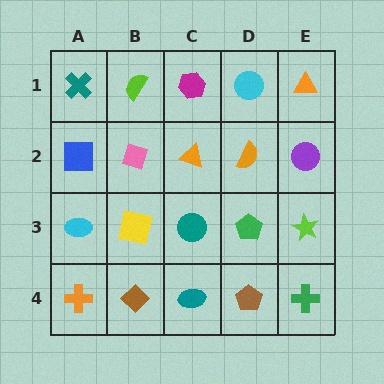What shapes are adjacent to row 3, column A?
A blue square (row 2, column A), an orange cross (row 4, column A), a yellow square (row 3, column B).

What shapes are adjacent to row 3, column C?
An orange triangle (row 2, column C), a teal ellipse (row 4, column C), a yellow square (row 3, column B), a green pentagon (row 3, column D).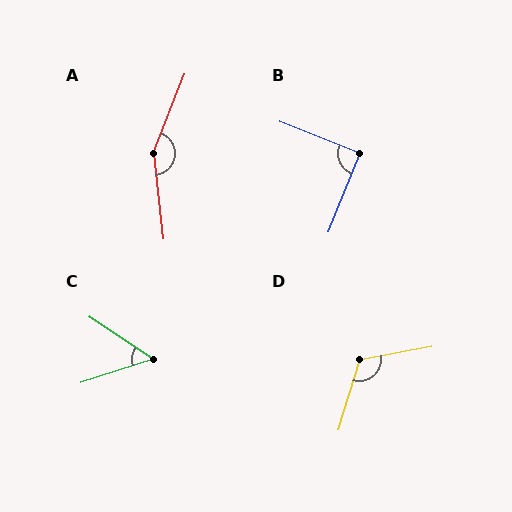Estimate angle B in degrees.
Approximately 89 degrees.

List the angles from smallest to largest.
C (52°), B (89°), D (117°), A (152°).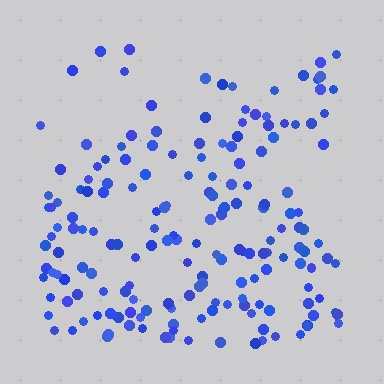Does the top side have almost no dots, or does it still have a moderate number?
Still a moderate number, just noticeably fewer than the bottom.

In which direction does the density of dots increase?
From top to bottom, with the bottom side densest.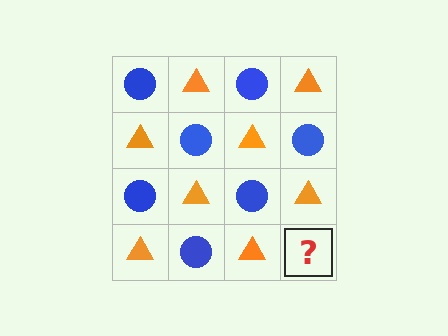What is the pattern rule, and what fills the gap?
The rule is that it alternates blue circle and orange triangle in a checkerboard pattern. The gap should be filled with a blue circle.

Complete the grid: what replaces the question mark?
The question mark should be replaced with a blue circle.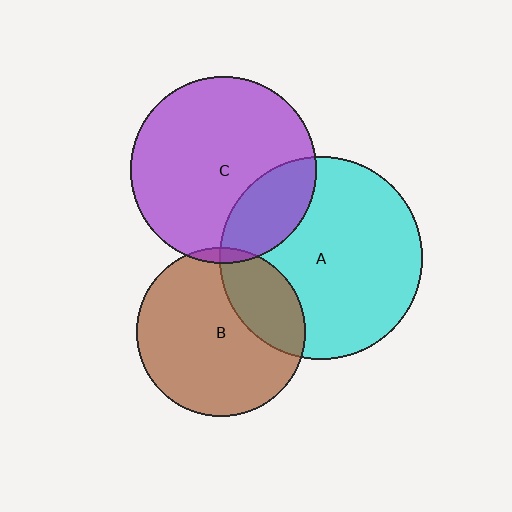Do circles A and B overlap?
Yes.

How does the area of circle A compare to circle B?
Approximately 1.4 times.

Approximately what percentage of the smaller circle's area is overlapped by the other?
Approximately 25%.